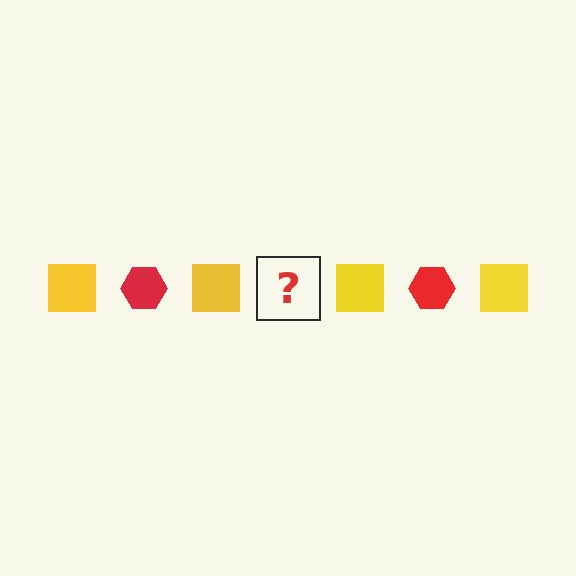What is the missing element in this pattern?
The missing element is a red hexagon.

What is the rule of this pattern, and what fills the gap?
The rule is that the pattern alternates between yellow square and red hexagon. The gap should be filled with a red hexagon.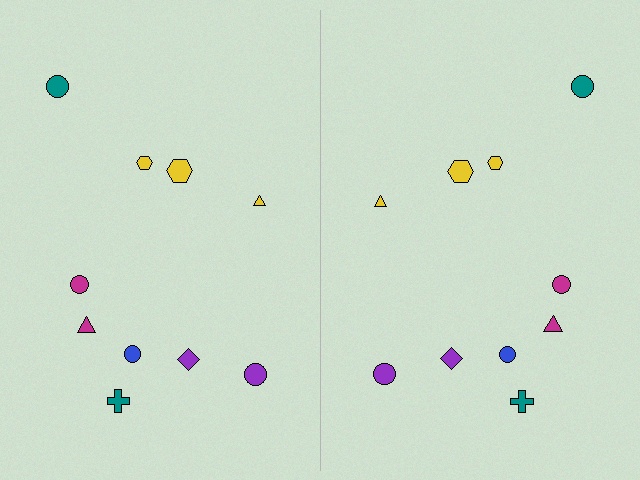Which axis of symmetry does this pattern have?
The pattern has a vertical axis of symmetry running through the center of the image.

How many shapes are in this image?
There are 20 shapes in this image.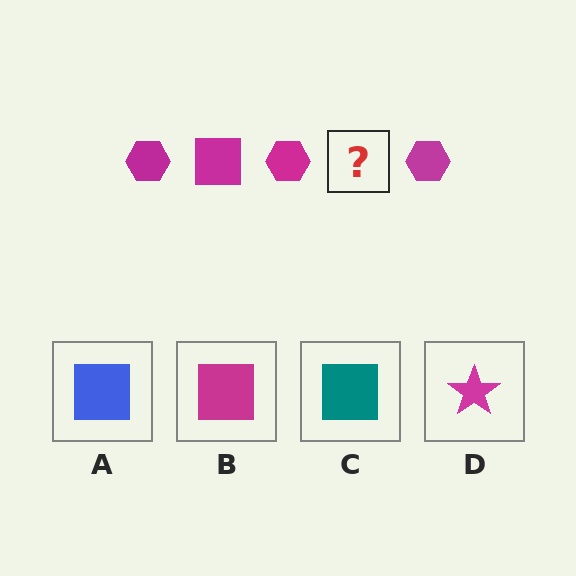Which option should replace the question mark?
Option B.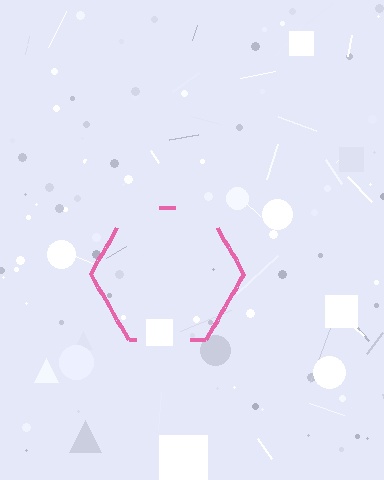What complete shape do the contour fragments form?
The contour fragments form a hexagon.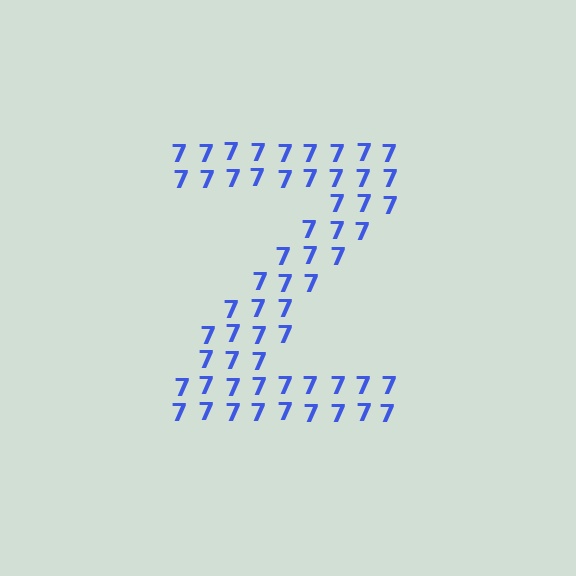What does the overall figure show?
The overall figure shows the letter Z.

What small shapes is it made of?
It is made of small digit 7's.